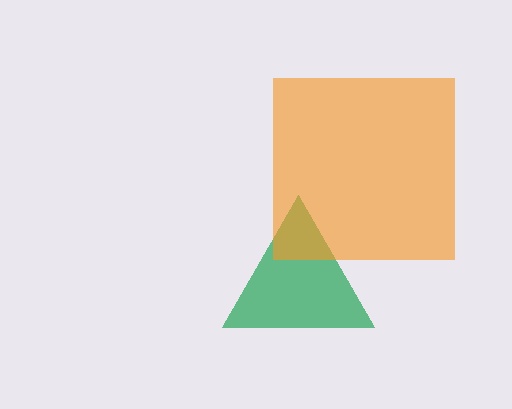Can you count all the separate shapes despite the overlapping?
Yes, there are 2 separate shapes.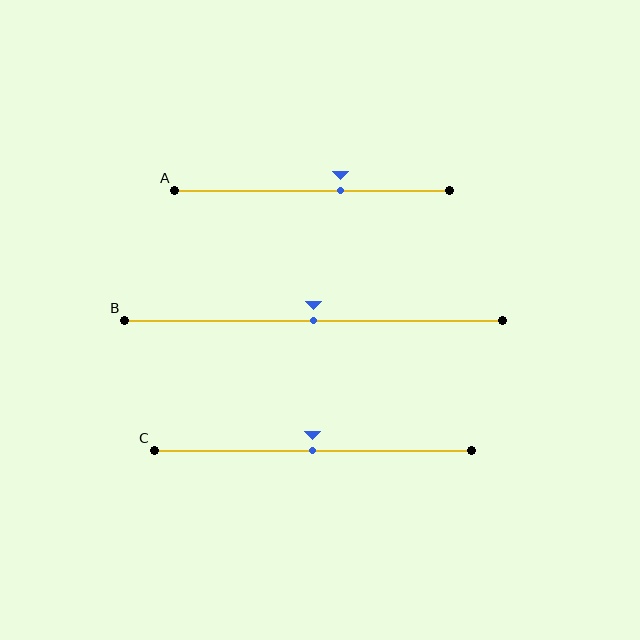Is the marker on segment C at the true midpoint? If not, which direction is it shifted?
Yes, the marker on segment C is at the true midpoint.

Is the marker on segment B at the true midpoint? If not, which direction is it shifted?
Yes, the marker on segment B is at the true midpoint.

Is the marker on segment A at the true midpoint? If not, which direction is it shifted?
No, the marker on segment A is shifted to the right by about 10% of the segment length.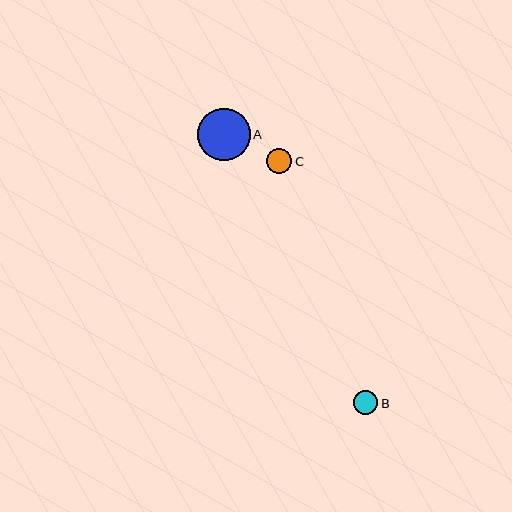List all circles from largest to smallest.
From largest to smallest: A, C, B.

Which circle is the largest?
Circle A is the largest with a size of approximately 52 pixels.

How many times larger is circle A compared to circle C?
Circle A is approximately 2.1 times the size of circle C.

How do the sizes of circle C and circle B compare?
Circle C and circle B are approximately the same size.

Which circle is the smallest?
Circle B is the smallest with a size of approximately 24 pixels.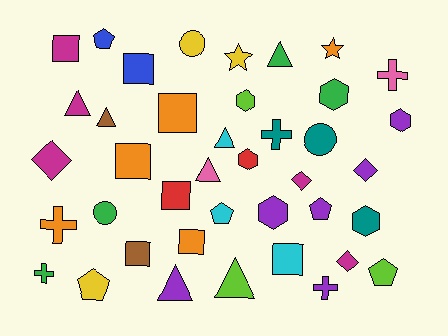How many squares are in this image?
There are 8 squares.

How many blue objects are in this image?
There are 2 blue objects.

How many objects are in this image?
There are 40 objects.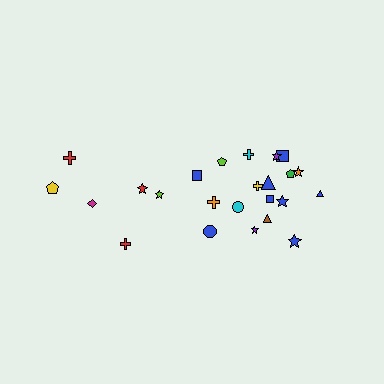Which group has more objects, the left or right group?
The right group.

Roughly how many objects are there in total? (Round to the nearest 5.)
Roughly 25 objects in total.